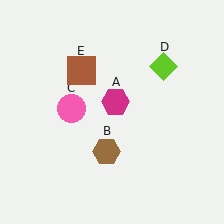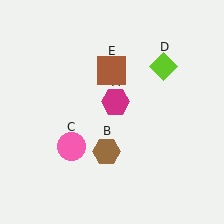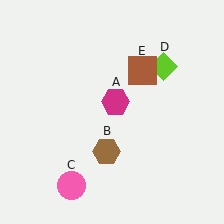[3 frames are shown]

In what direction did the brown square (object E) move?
The brown square (object E) moved right.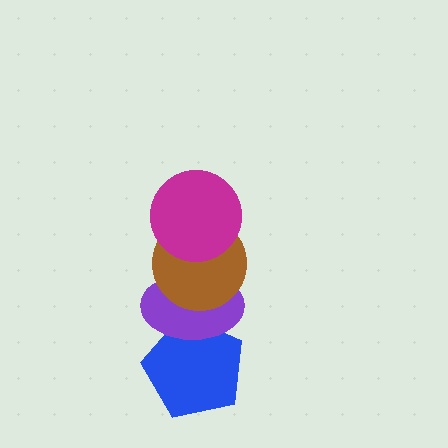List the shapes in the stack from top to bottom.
From top to bottom: the magenta circle, the brown circle, the purple ellipse, the blue pentagon.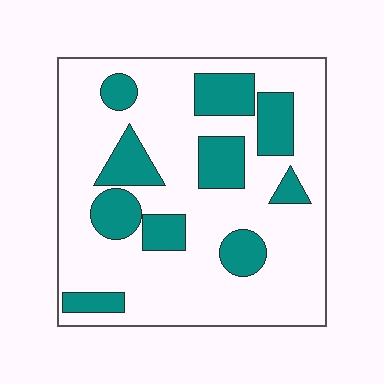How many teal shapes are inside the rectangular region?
10.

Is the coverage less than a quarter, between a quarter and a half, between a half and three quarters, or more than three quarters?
Between a quarter and a half.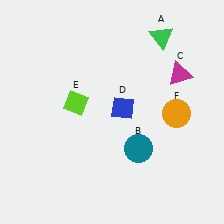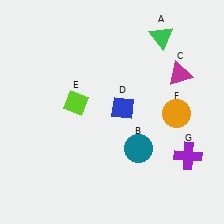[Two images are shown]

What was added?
A purple cross (G) was added in Image 2.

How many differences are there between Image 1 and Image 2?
There is 1 difference between the two images.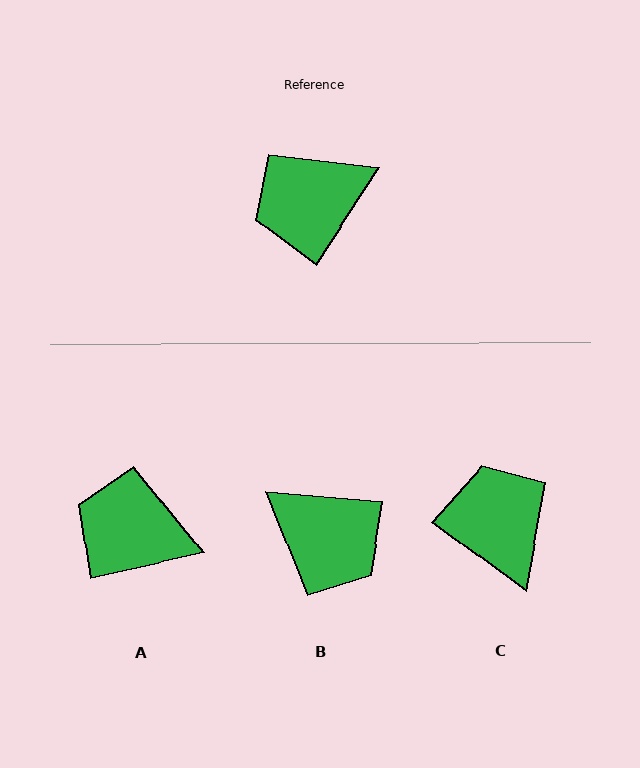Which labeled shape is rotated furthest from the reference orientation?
B, about 118 degrees away.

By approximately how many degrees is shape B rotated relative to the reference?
Approximately 118 degrees counter-clockwise.